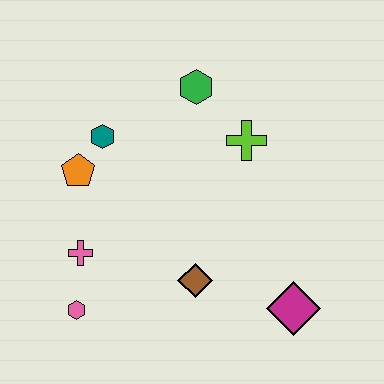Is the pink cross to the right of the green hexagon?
No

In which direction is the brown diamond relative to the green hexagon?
The brown diamond is below the green hexagon.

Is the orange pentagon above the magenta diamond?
Yes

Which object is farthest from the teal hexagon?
The magenta diamond is farthest from the teal hexagon.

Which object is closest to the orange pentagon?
The teal hexagon is closest to the orange pentagon.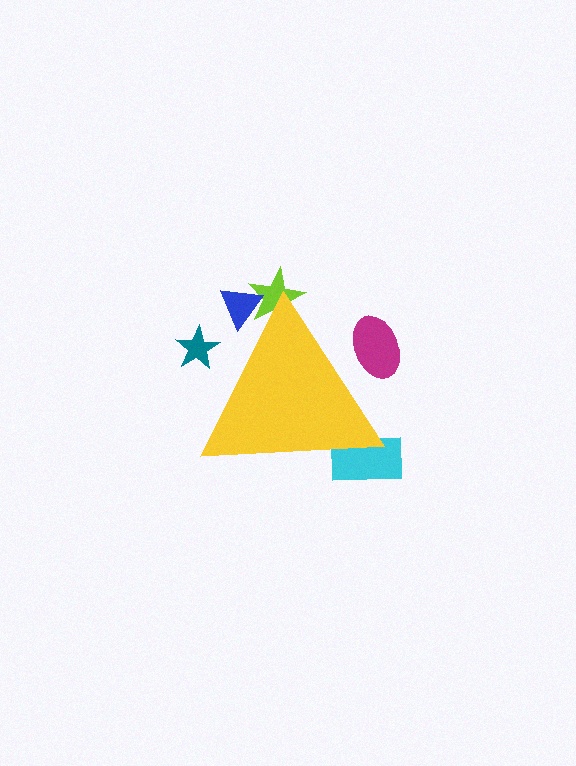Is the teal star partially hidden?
Yes, the teal star is partially hidden behind the yellow triangle.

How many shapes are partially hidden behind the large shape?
5 shapes are partially hidden.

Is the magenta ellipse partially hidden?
Yes, the magenta ellipse is partially hidden behind the yellow triangle.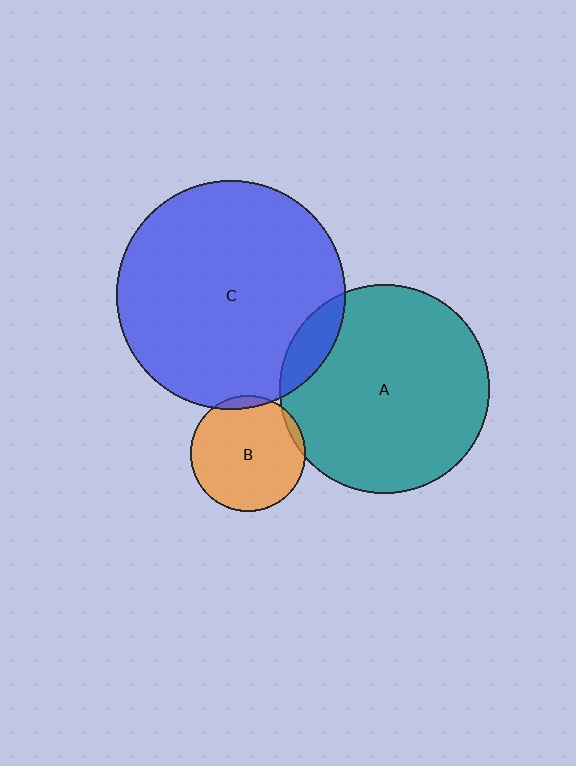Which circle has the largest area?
Circle C (blue).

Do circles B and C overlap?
Yes.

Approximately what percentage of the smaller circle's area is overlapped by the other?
Approximately 5%.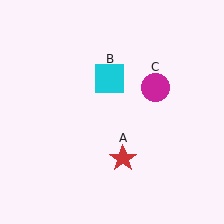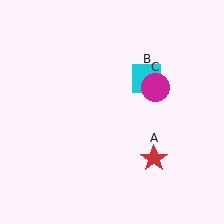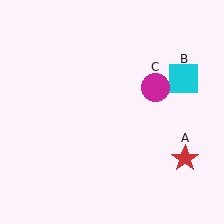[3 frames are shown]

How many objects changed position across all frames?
2 objects changed position: red star (object A), cyan square (object B).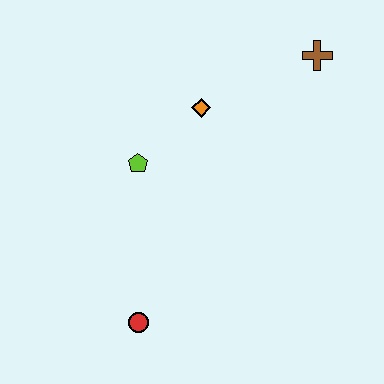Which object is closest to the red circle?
The lime pentagon is closest to the red circle.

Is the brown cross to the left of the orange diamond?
No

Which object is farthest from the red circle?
The brown cross is farthest from the red circle.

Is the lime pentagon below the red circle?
No